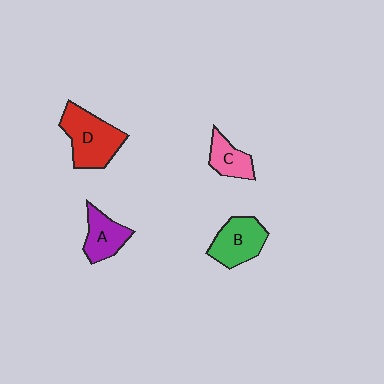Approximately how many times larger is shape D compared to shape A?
Approximately 1.6 times.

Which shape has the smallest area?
Shape C (pink).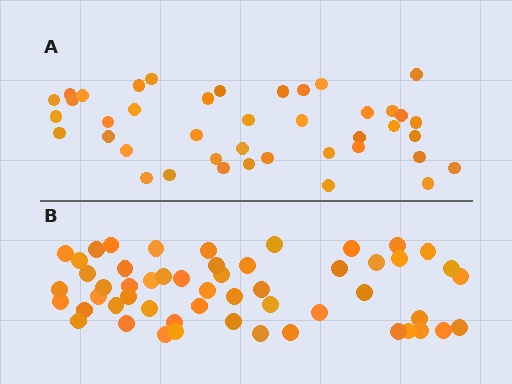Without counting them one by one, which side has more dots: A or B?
Region B (the bottom region) has more dots.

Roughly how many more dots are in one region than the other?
Region B has roughly 12 or so more dots than region A.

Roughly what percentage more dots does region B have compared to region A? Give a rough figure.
About 30% more.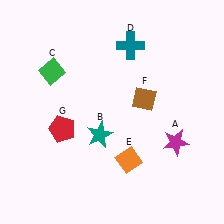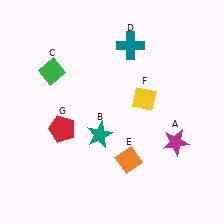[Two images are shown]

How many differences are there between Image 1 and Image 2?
There is 1 difference between the two images.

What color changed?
The diamond (F) changed from brown in Image 1 to yellow in Image 2.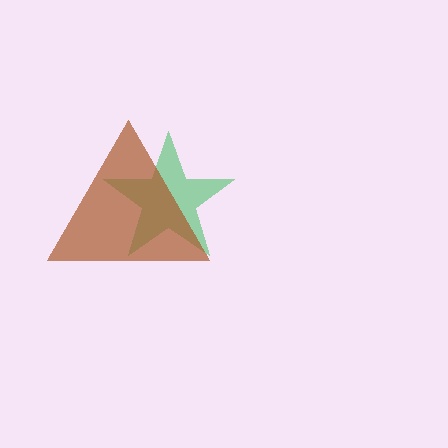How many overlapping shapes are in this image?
There are 2 overlapping shapes in the image.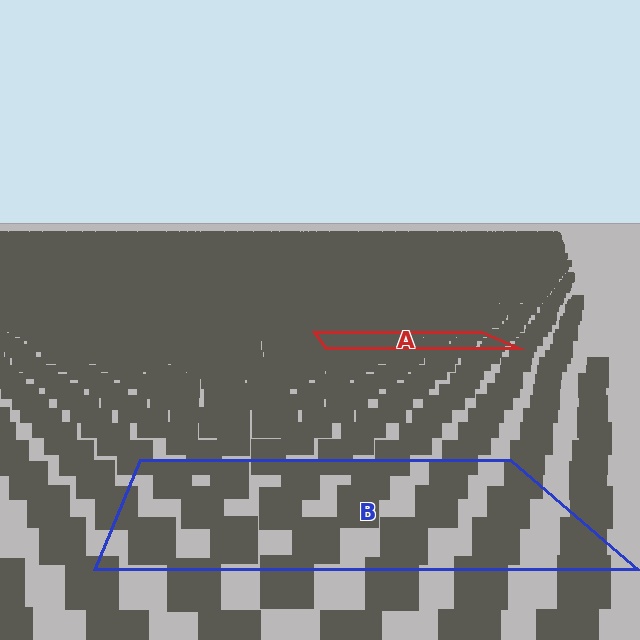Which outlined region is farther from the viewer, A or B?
Region A is farther from the viewer — the texture elements inside it appear smaller and more densely packed.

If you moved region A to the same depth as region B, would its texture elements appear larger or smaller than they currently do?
They would appear larger. At a closer depth, the same texture elements are projected at a bigger on-screen size.